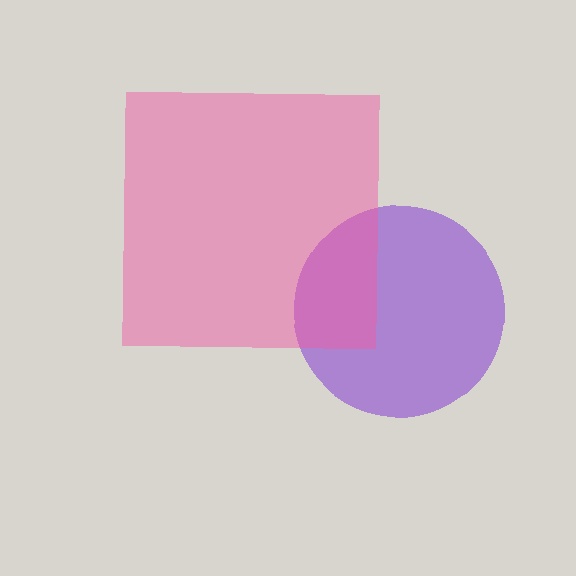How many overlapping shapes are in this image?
There are 2 overlapping shapes in the image.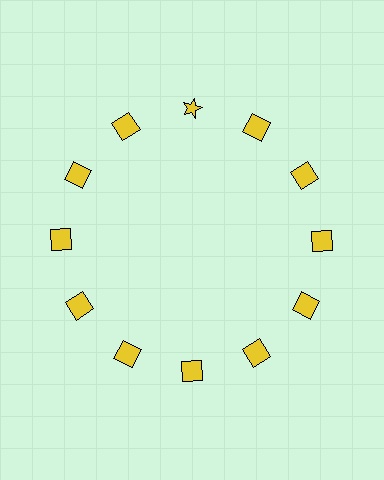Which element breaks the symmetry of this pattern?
The yellow star at roughly the 12 o'clock position breaks the symmetry. All other shapes are yellow squares.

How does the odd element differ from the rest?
It has a different shape: star instead of square.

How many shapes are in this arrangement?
There are 12 shapes arranged in a ring pattern.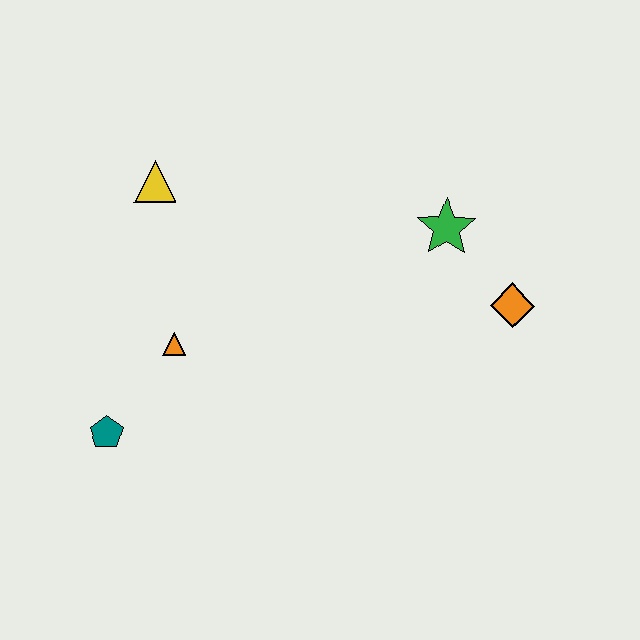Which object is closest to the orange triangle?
The teal pentagon is closest to the orange triangle.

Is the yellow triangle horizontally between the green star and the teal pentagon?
Yes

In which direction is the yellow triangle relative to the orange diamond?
The yellow triangle is to the left of the orange diamond.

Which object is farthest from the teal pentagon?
The orange diamond is farthest from the teal pentagon.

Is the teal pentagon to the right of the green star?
No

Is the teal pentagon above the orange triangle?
No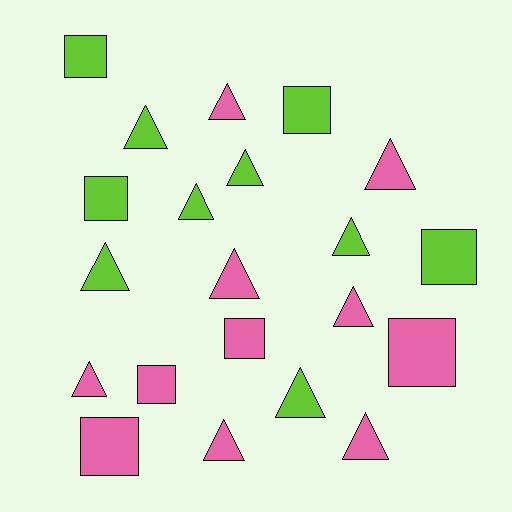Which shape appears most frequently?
Triangle, with 13 objects.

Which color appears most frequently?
Pink, with 11 objects.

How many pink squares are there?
There are 4 pink squares.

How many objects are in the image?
There are 21 objects.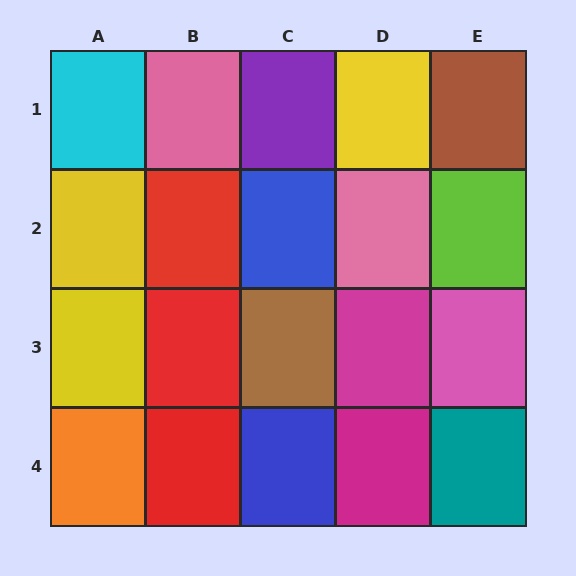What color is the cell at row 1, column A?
Cyan.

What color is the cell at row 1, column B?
Pink.